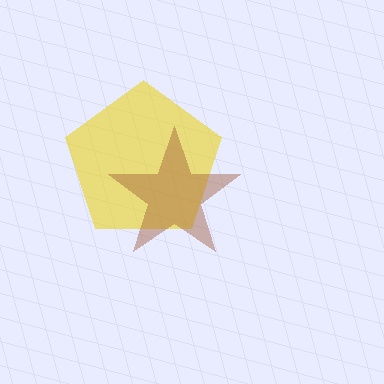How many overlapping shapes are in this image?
There are 2 overlapping shapes in the image.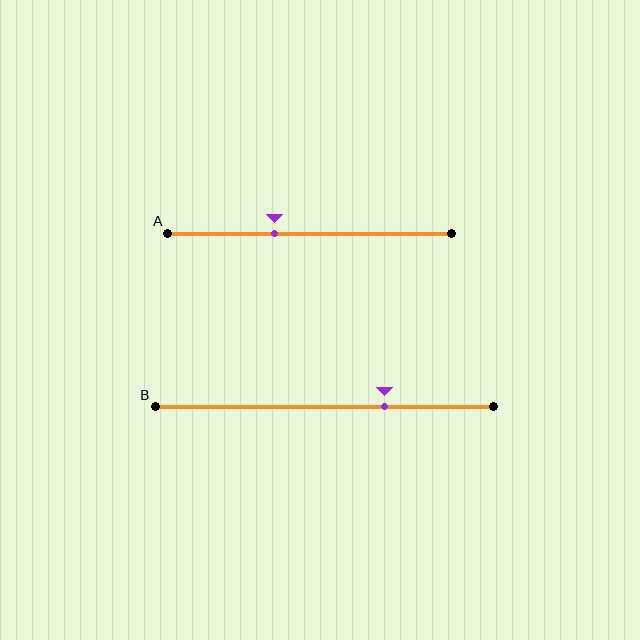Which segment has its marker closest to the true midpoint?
Segment A has its marker closest to the true midpoint.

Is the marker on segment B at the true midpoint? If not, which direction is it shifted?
No, the marker on segment B is shifted to the right by about 18% of the segment length.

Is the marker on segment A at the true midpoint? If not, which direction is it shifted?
No, the marker on segment A is shifted to the left by about 12% of the segment length.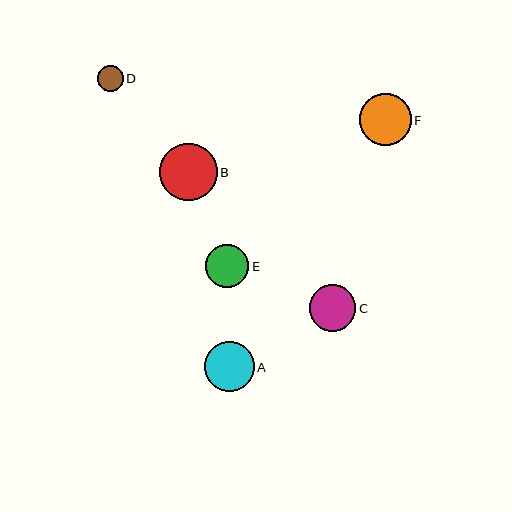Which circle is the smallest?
Circle D is the smallest with a size of approximately 26 pixels.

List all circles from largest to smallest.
From largest to smallest: B, F, A, C, E, D.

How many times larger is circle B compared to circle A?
Circle B is approximately 1.2 times the size of circle A.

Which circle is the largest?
Circle B is the largest with a size of approximately 58 pixels.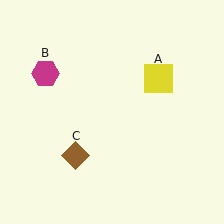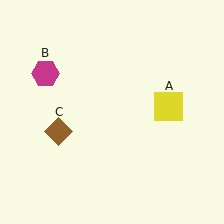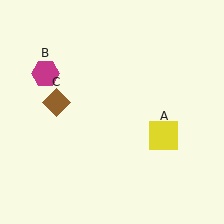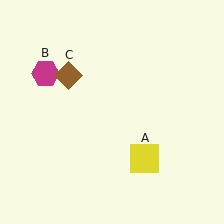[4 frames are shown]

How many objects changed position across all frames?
2 objects changed position: yellow square (object A), brown diamond (object C).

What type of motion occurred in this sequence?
The yellow square (object A), brown diamond (object C) rotated clockwise around the center of the scene.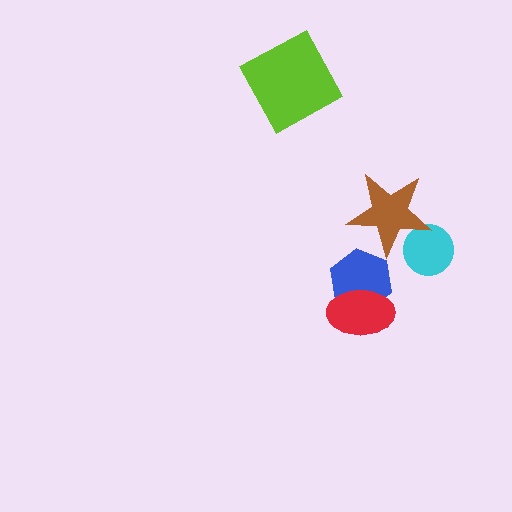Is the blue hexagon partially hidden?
Yes, it is partially covered by another shape.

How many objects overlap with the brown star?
1 object overlaps with the brown star.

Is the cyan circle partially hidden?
Yes, it is partially covered by another shape.